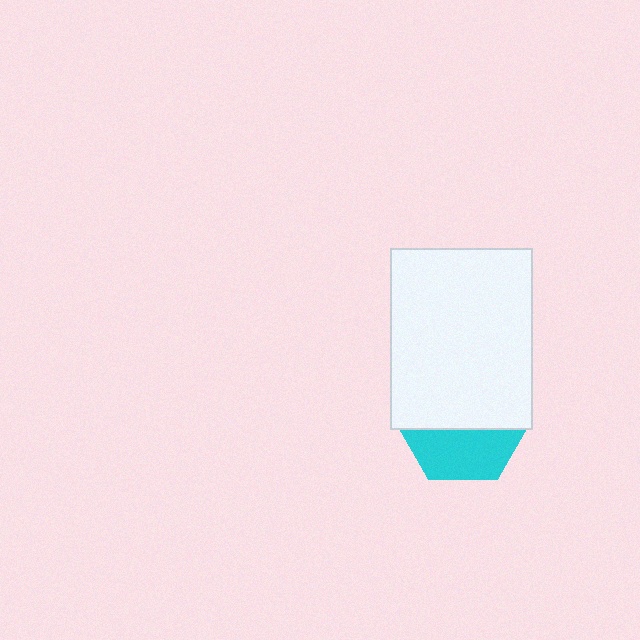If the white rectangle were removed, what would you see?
You would see the complete cyan hexagon.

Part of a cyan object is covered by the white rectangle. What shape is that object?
It is a hexagon.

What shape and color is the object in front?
The object in front is a white rectangle.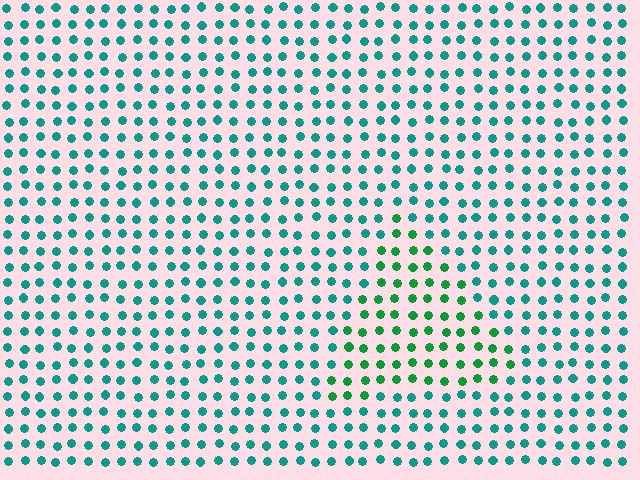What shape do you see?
I see a triangle.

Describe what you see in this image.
The image is filled with small teal elements in a uniform arrangement. A triangle-shaped region is visible where the elements are tinted to a slightly different hue, forming a subtle color boundary.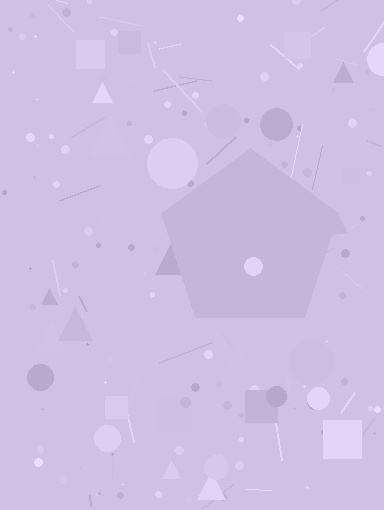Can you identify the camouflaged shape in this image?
The camouflaged shape is a pentagon.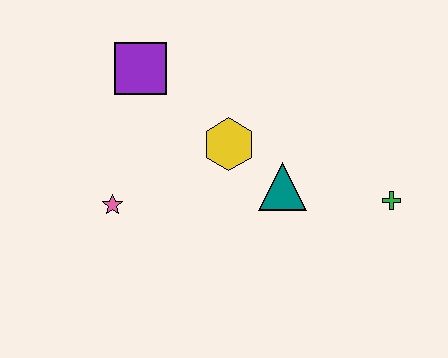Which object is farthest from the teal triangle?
The purple square is farthest from the teal triangle.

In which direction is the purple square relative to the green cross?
The purple square is to the left of the green cross.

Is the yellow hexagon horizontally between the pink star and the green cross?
Yes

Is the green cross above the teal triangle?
No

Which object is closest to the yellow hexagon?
The teal triangle is closest to the yellow hexagon.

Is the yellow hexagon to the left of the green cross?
Yes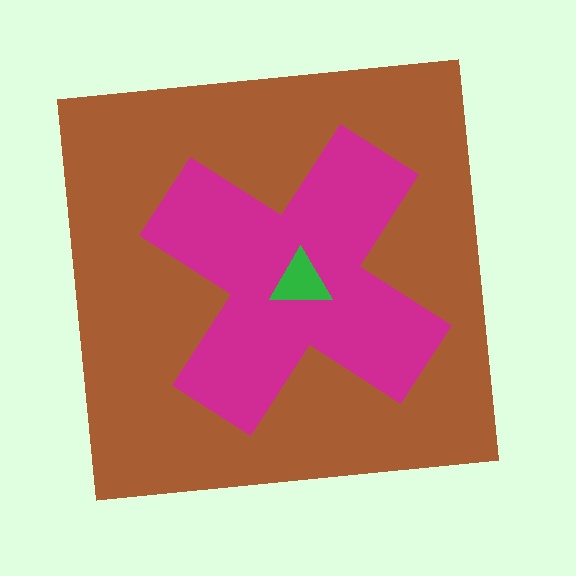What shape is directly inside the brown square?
The magenta cross.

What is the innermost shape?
The green triangle.